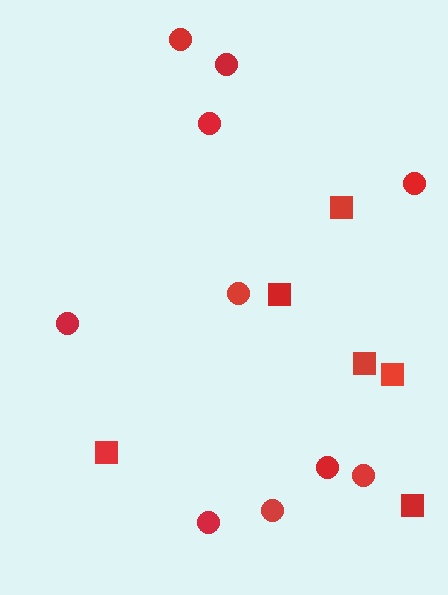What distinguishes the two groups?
There are 2 groups: one group of circles (10) and one group of squares (6).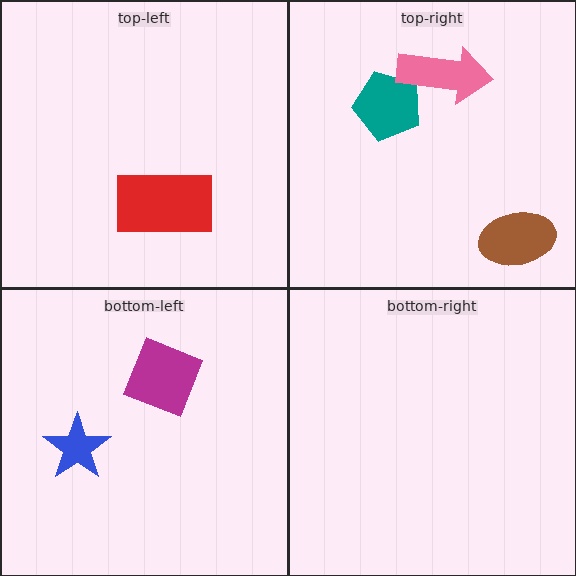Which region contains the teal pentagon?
The top-right region.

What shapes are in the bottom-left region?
The blue star, the magenta square.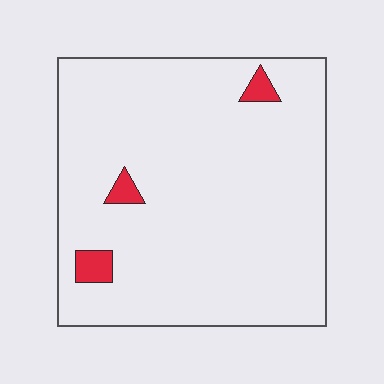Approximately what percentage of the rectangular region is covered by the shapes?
Approximately 5%.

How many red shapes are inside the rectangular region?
3.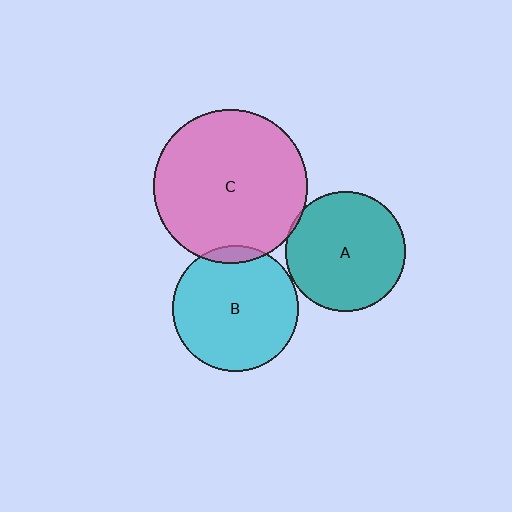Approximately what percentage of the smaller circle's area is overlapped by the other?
Approximately 5%.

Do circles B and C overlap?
Yes.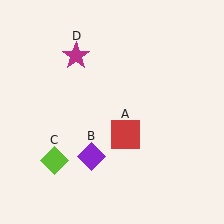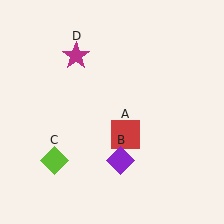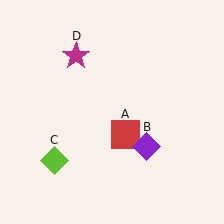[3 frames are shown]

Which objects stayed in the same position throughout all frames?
Red square (object A) and lime diamond (object C) and magenta star (object D) remained stationary.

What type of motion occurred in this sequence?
The purple diamond (object B) rotated counterclockwise around the center of the scene.